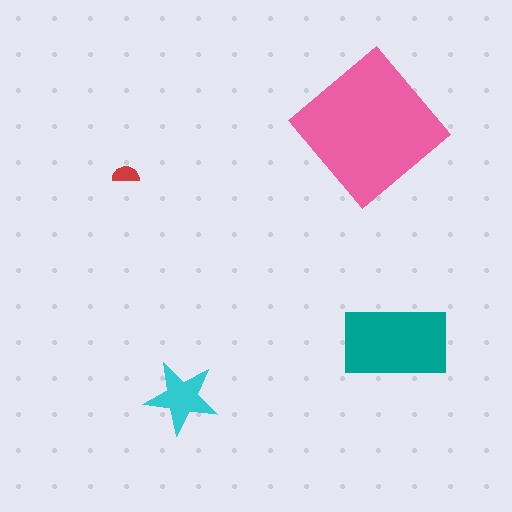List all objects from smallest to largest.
The red semicircle, the cyan star, the teal rectangle, the pink diamond.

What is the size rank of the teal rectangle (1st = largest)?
2nd.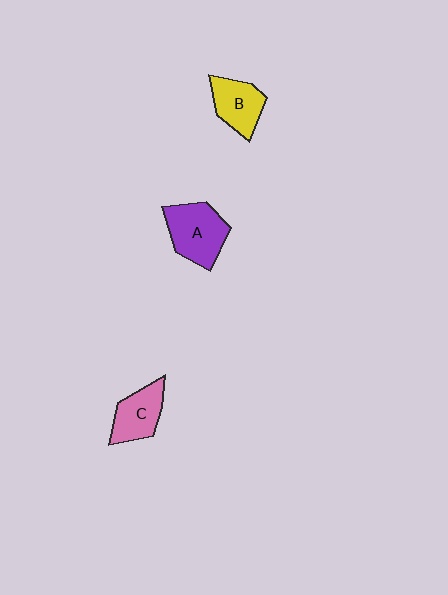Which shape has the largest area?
Shape A (purple).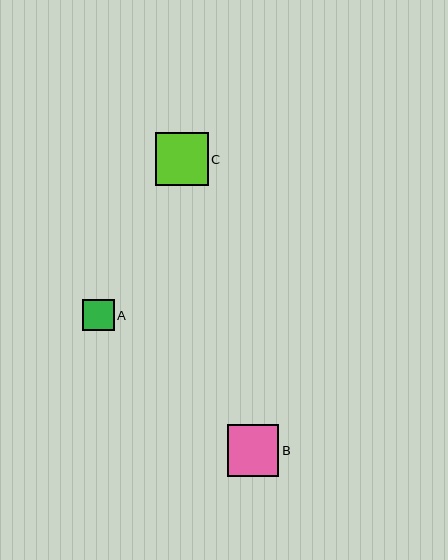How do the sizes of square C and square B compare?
Square C and square B are approximately the same size.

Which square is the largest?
Square C is the largest with a size of approximately 53 pixels.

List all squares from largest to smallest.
From largest to smallest: C, B, A.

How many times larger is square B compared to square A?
Square B is approximately 1.6 times the size of square A.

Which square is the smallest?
Square A is the smallest with a size of approximately 31 pixels.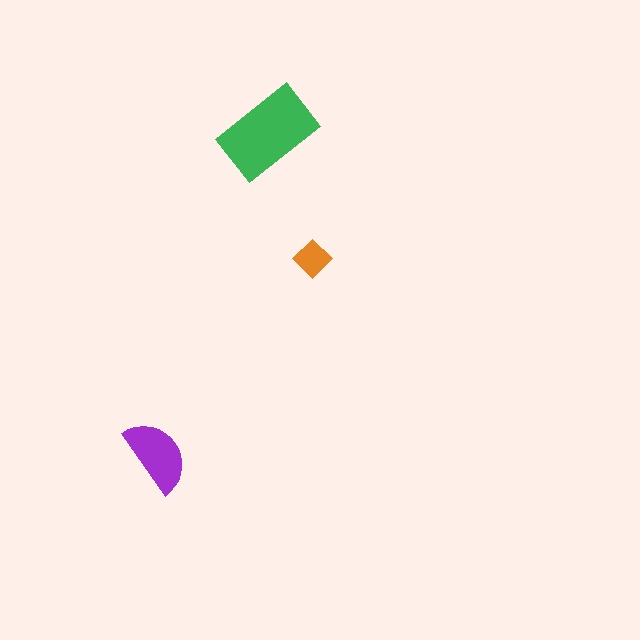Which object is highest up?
The green rectangle is topmost.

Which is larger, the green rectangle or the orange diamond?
The green rectangle.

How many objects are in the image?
There are 3 objects in the image.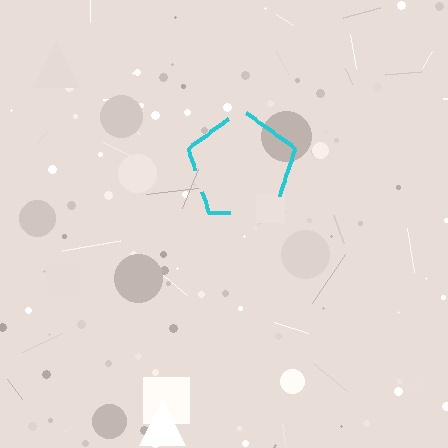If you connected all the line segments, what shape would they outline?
They would outline a pentagon.